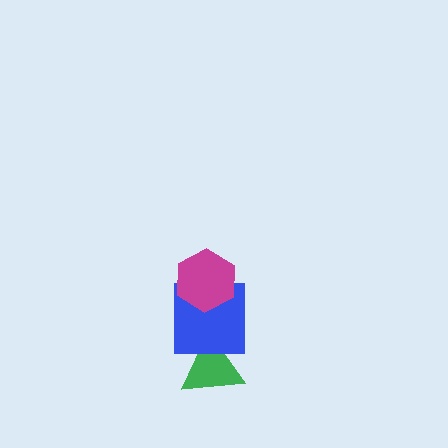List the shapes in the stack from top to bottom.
From top to bottom: the magenta hexagon, the blue square, the green triangle.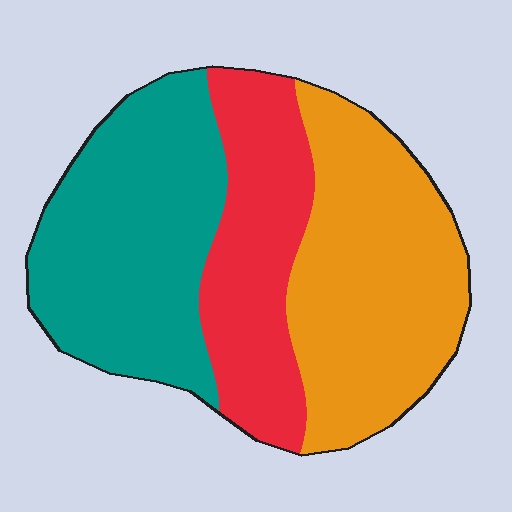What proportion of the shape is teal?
Teal takes up between a quarter and a half of the shape.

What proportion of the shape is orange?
Orange takes up about three eighths (3/8) of the shape.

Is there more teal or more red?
Teal.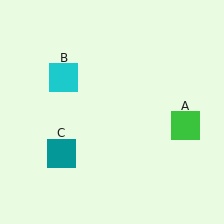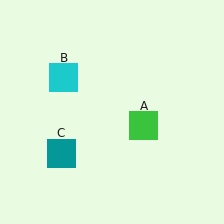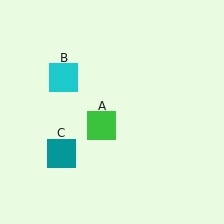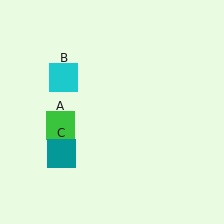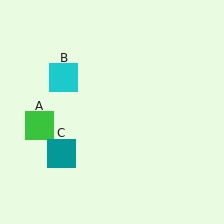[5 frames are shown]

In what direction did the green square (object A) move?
The green square (object A) moved left.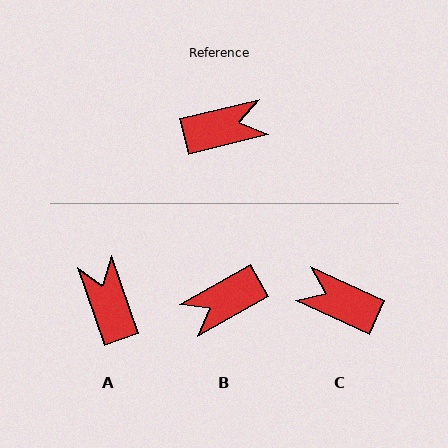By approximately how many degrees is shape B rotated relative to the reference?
Approximately 164 degrees clockwise.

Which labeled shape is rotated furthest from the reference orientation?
B, about 164 degrees away.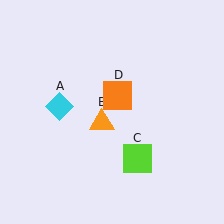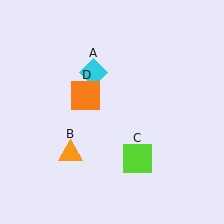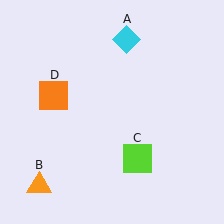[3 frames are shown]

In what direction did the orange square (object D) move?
The orange square (object D) moved left.